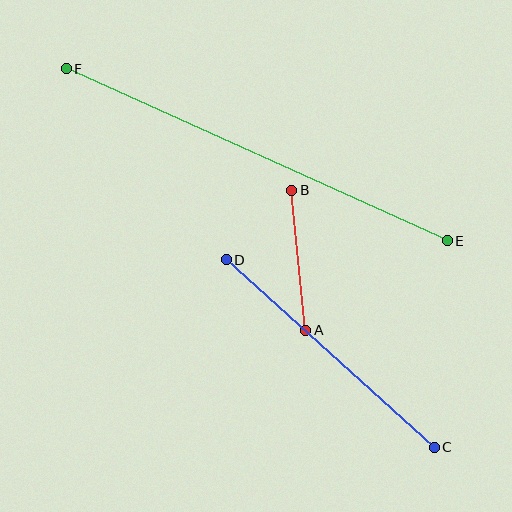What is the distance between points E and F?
The distance is approximately 418 pixels.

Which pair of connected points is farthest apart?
Points E and F are farthest apart.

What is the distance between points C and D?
The distance is approximately 280 pixels.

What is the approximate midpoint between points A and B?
The midpoint is at approximately (299, 260) pixels.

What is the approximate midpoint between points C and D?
The midpoint is at approximately (330, 354) pixels.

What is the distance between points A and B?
The distance is approximately 141 pixels.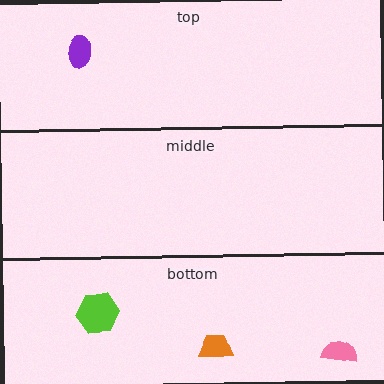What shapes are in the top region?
The purple ellipse.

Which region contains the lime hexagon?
The bottom region.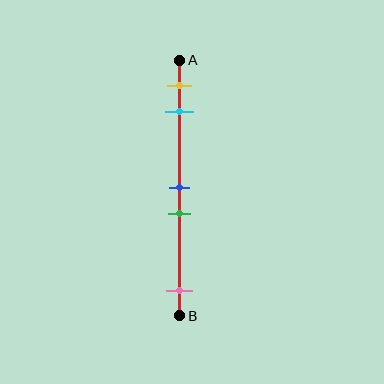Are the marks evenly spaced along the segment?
No, the marks are not evenly spaced.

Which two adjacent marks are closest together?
The blue and green marks are the closest adjacent pair.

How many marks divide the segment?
There are 5 marks dividing the segment.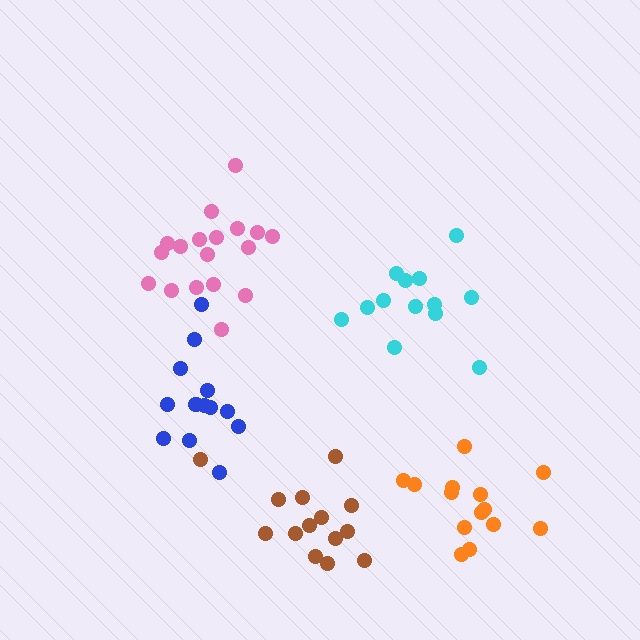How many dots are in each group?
Group 1: 18 dots, Group 2: 14 dots, Group 3: 14 dots, Group 4: 14 dots, Group 5: 13 dots (73 total).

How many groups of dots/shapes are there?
There are 5 groups.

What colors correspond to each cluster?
The clusters are colored: pink, orange, blue, brown, cyan.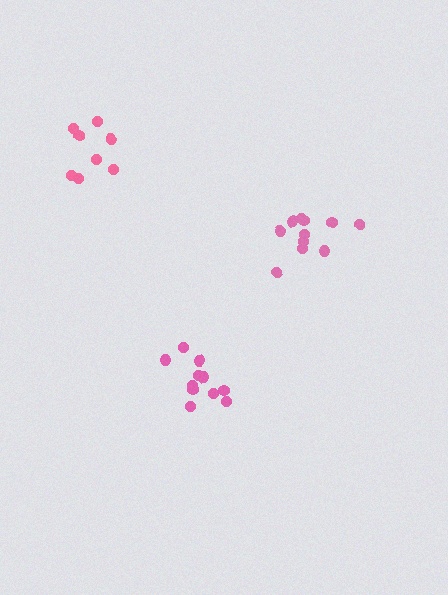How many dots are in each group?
Group 1: 8 dots, Group 2: 11 dots, Group 3: 11 dots (30 total).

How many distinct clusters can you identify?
There are 3 distinct clusters.